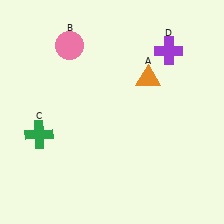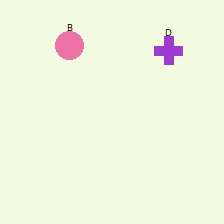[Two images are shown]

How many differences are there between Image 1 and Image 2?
There are 2 differences between the two images.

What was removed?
The orange triangle (A), the green cross (C) were removed in Image 2.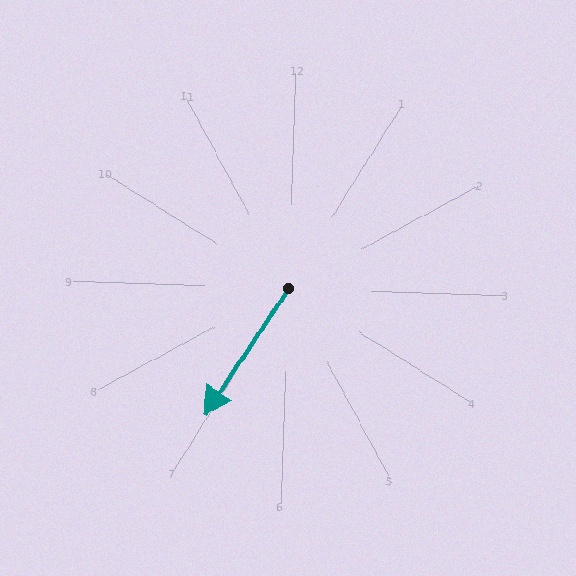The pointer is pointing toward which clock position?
Roughly 7 o'clock.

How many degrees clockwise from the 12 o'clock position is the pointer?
Approximately 212 degrees.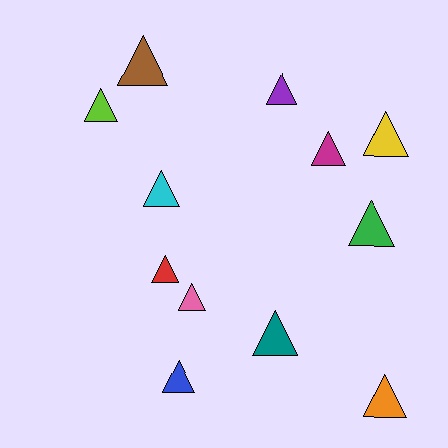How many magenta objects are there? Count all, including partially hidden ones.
There is 1 magenta object.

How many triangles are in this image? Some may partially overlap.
There are 12 triangles.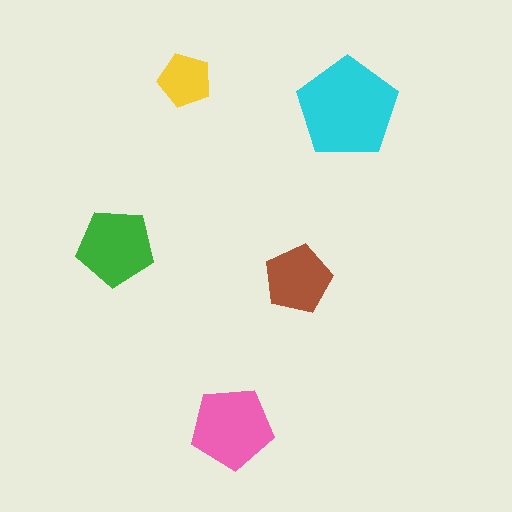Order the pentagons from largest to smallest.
the cyan one, the pink one, the green one, the brown one, the yellow one.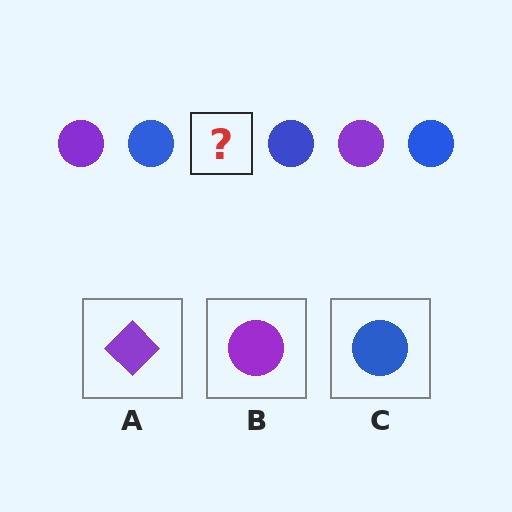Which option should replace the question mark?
Option B.